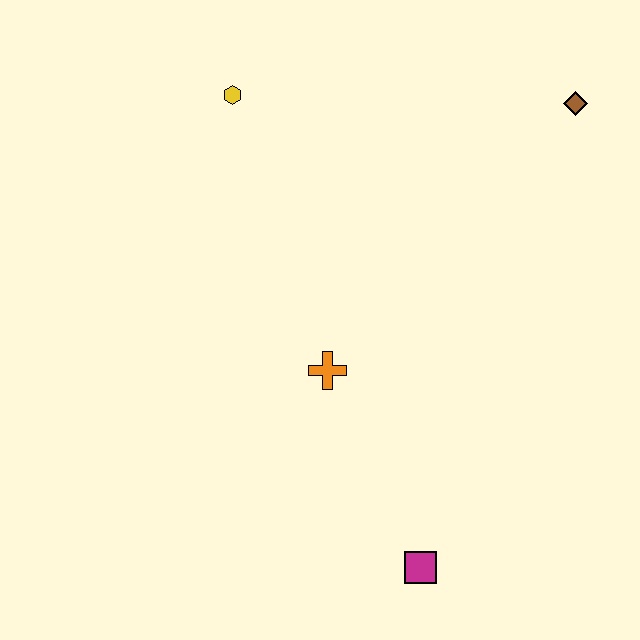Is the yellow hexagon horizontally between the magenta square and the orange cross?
No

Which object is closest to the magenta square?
The orange cross is closest to the magenta square.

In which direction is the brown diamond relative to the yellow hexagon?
The brown diamond is to the right of the yellow hexagon.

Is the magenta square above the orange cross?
No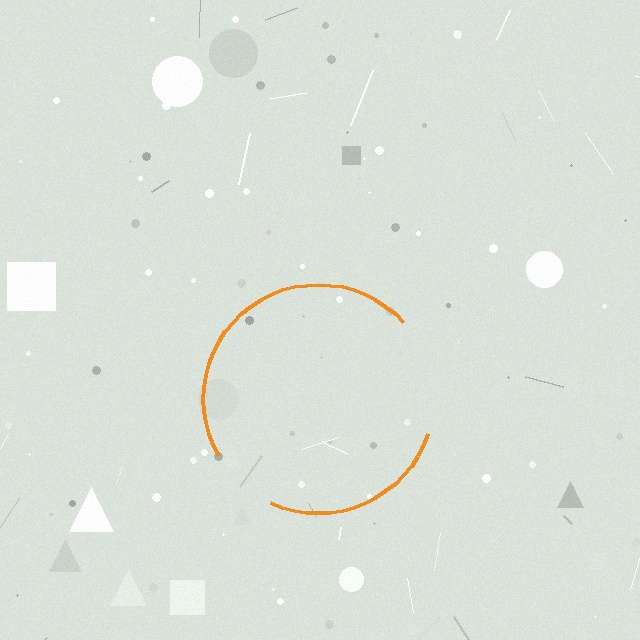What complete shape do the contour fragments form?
The contour fragments form a circle.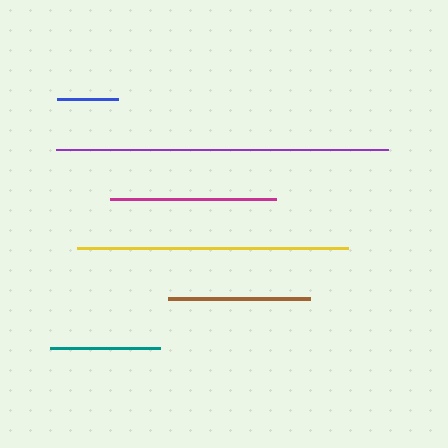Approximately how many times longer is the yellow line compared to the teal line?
The yellow line is approximately 2.4 times the length of the teal line.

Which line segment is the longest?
The purple line is the longest at approximately 332 pixels.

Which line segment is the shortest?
The blue line is the shortest at approximately 61 pixels.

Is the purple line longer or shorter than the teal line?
The purple line is longer than the teal line.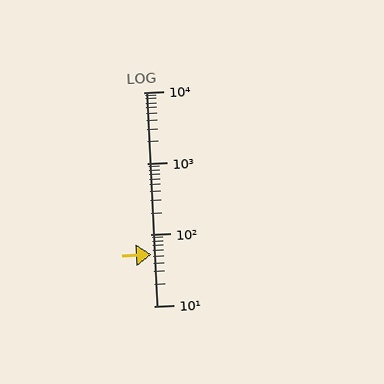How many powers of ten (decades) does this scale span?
The scale spans 3 decades, from 10 to 10000.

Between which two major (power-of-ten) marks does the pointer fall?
The pointer is between 10 and 100.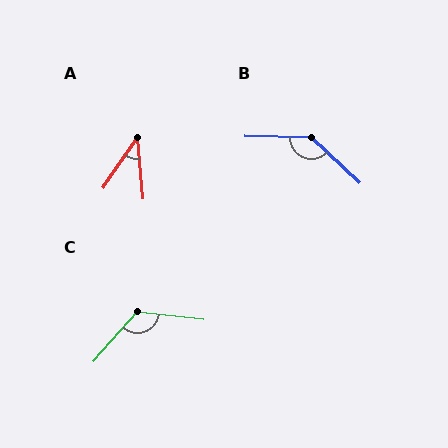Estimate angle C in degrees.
Approximately 125 degrees.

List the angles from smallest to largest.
A (39°), C (125°), B (138°).